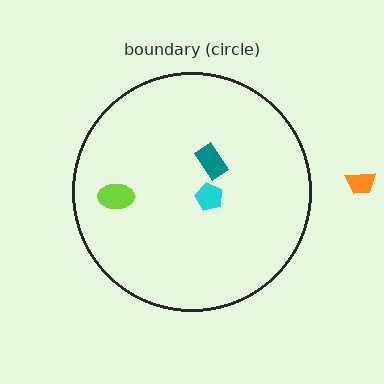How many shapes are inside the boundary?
3 inside, 1 outside.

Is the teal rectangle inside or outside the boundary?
Inside.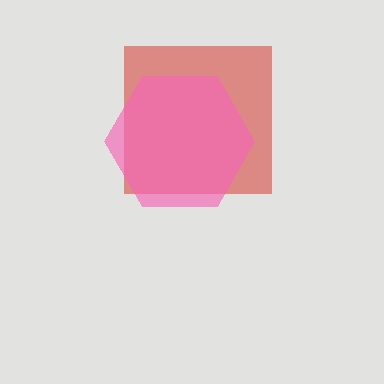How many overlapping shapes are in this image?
There are 2 overlapping shapes in the image.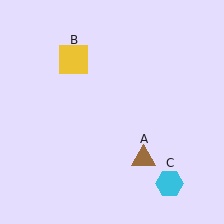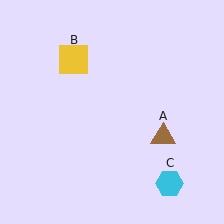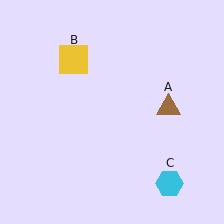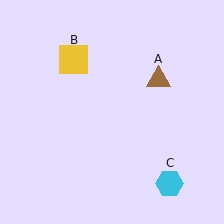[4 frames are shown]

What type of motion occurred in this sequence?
The brown triangle (object A) rotated counterclockwise around the center of the scene.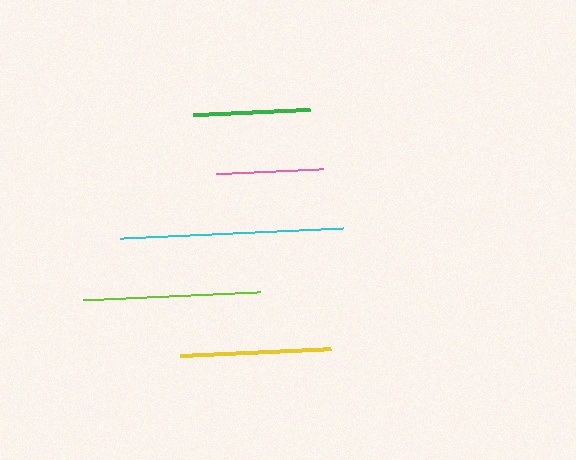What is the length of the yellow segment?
The yellow segment is approximately 151 pixels long.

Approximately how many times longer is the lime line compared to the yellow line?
The lime line is approximately 1.2 times the length of the yellow line.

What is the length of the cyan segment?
The cyan segment is approximately 224 pixels long.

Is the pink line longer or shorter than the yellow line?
The yellow line is longer than the pink line.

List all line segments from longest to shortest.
From longest to shortest: cyan, lime, yellow, green, pink.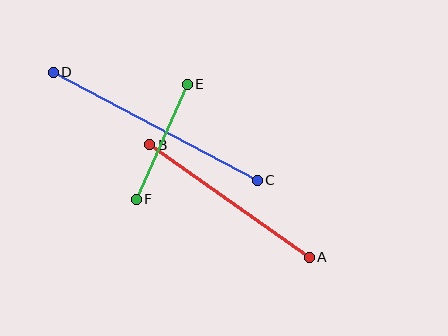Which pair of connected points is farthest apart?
Points C and D are farthest apart.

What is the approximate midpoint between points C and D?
The midpoint is at approximately (155, 126) pixels.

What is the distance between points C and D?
The distance is approximately 231 pixels.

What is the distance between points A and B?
The distance is approximately 195 pixels.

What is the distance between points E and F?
The distance is approximately 126 pixels.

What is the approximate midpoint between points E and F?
The midpoint is at approximately (162, 142) pixels.